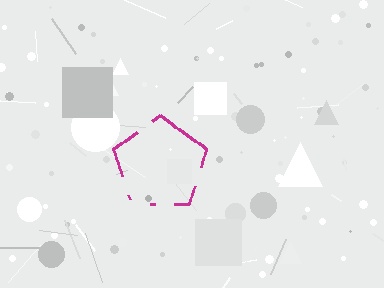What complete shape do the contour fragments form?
The contour fragments form a pentagon.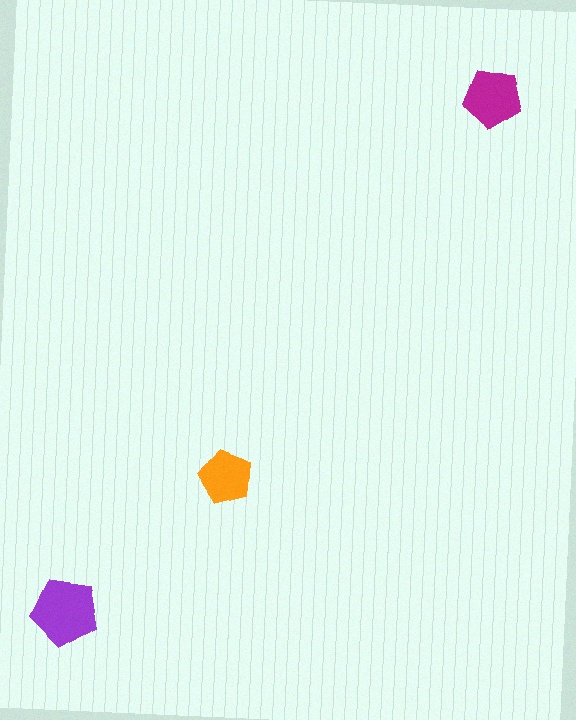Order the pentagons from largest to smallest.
the purple one, the magenta one, the orange one.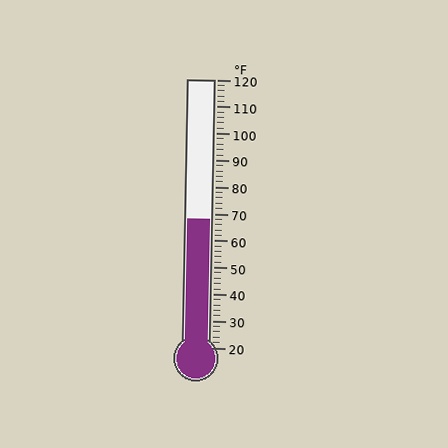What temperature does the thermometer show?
The thermometer shows approximately 68°F.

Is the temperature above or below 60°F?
The temperature is above 60°F.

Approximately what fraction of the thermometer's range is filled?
The thermometer is filled to approximately 50% of its range.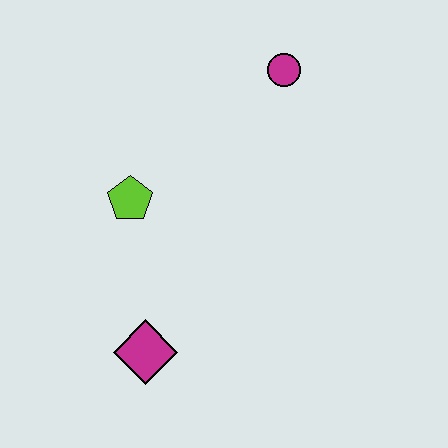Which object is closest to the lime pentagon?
The magenta diamond is closest to the lime pentagon.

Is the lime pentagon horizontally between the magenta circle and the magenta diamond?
No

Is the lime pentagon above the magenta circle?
No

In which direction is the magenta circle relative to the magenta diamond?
The magenta circle is above the magenta diamond.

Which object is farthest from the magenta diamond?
The magenta circle is farthest from the magenta diamond.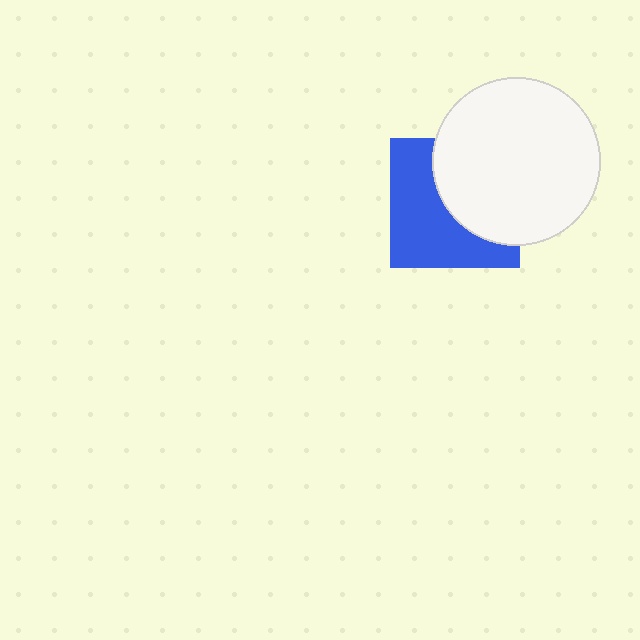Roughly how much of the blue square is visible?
About half of it is visible (roughly 53%).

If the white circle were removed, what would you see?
You would see the complete blue square.